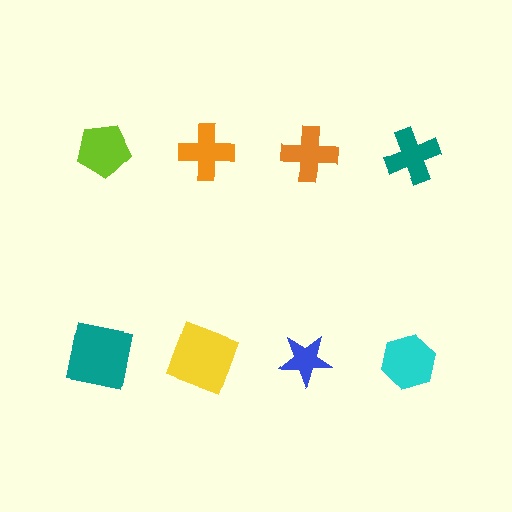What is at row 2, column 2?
A yellow square.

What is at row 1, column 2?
An orange cross.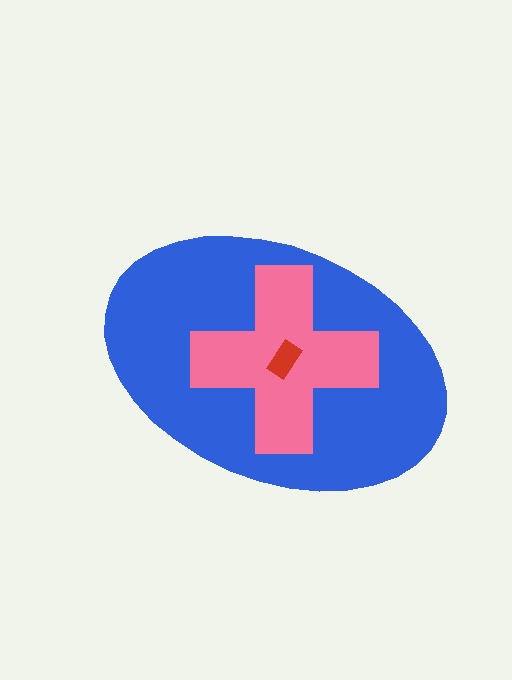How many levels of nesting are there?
3.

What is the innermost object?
The red rectangle.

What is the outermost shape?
The blue ellipse.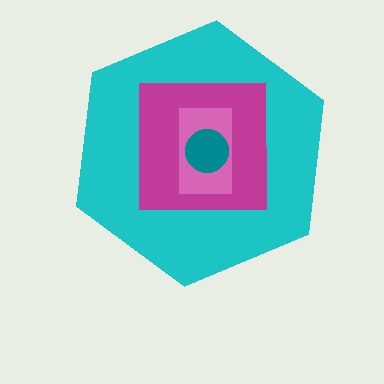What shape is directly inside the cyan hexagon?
The magenta square.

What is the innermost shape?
The teal circle.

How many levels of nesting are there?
4.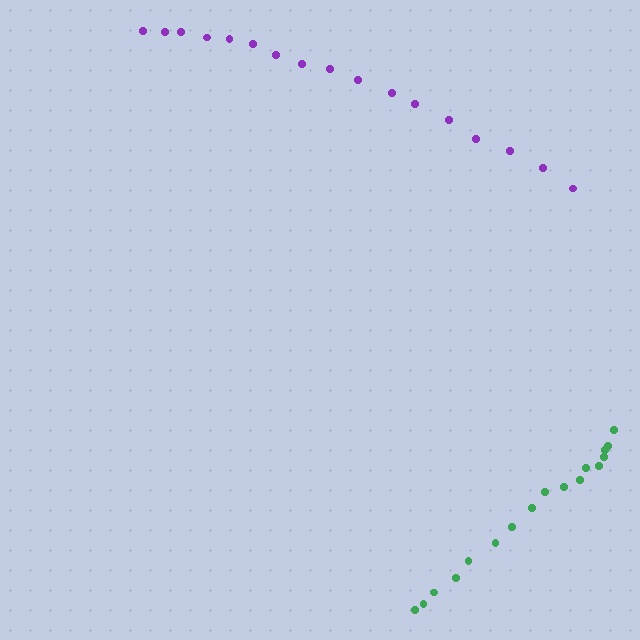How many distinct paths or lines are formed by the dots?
There are 2 distinct paths.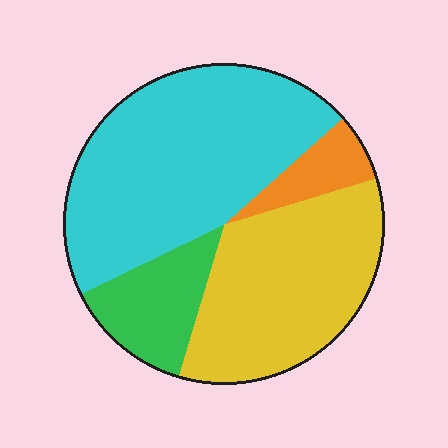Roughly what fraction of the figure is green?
Green covers about 15% of the figure.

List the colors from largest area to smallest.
From largest to smallest: cyan, yellow, green, orange.